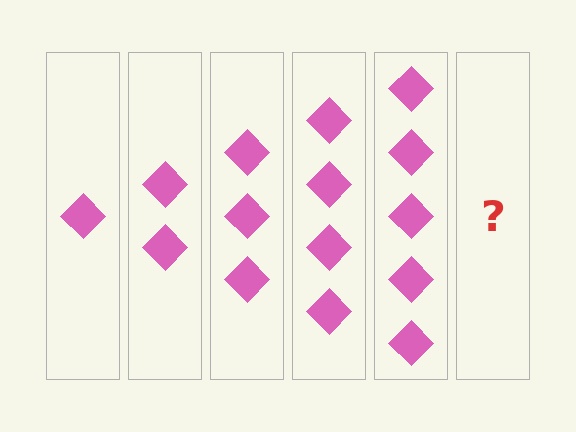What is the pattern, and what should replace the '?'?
The pattern is that each step adds one more diamond. The '?' should be 6 diamonds.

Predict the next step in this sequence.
The next step is 6 diamonds.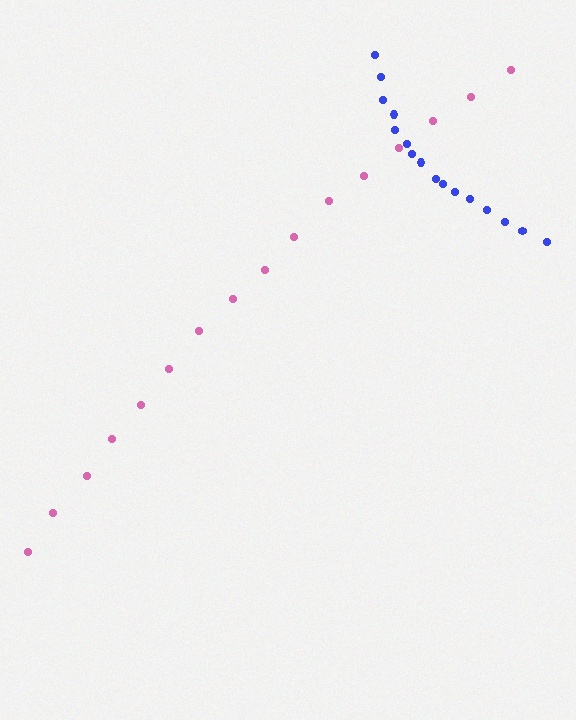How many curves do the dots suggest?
There are 2 distinct paths.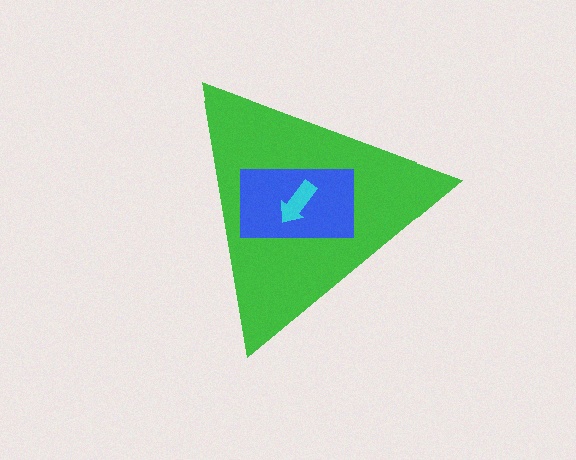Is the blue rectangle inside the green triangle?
Yes.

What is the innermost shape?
The cyan arrow.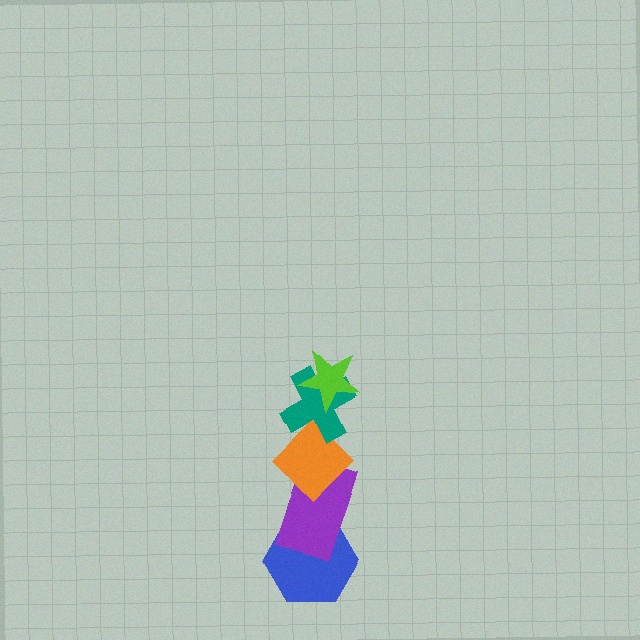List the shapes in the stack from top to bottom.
From top to bottom: the lime star, the teal cross, the orange diamond, the purple rectangle, the blue hexagon.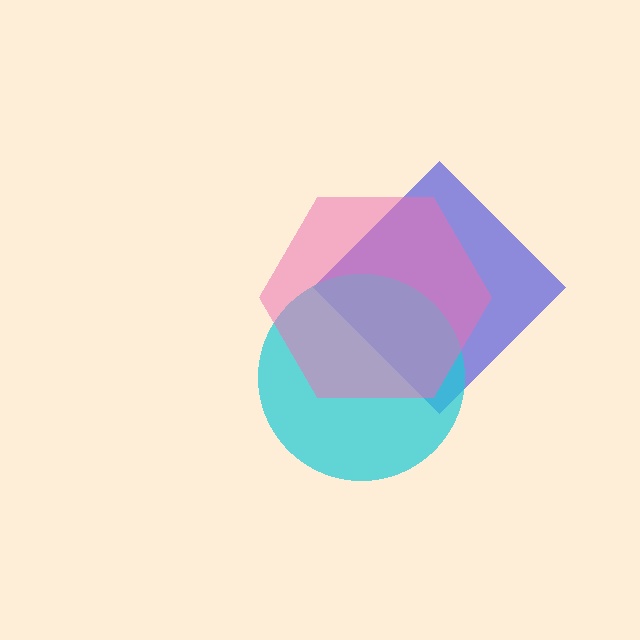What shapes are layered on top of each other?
The layered shapes are: a blue diamond, a cyan circle, a pink hexagon.